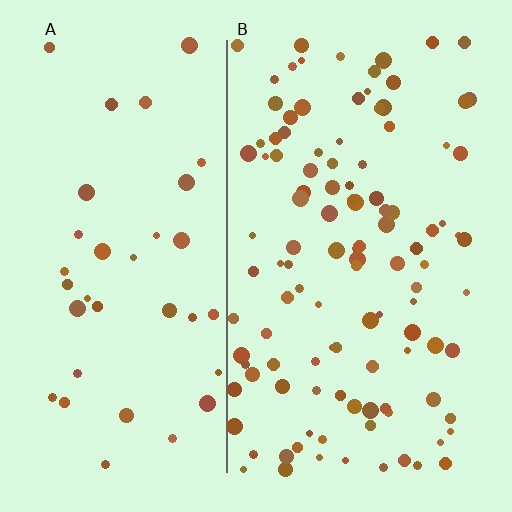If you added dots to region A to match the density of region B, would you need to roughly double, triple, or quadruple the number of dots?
Approximately triple.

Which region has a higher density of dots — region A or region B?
B (the right).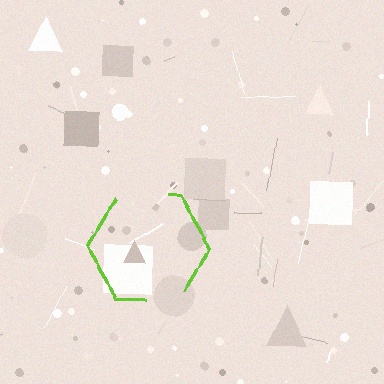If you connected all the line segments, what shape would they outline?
They would outline a hexagon.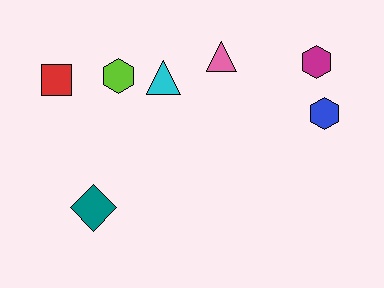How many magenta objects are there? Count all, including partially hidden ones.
There is 1 magenta object.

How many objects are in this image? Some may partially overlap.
There are 7 objects.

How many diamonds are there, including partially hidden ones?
There is 1 diamond.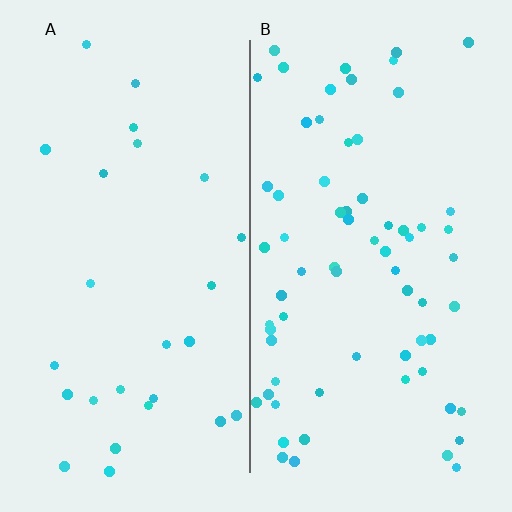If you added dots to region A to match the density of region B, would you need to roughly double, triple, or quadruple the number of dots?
Approximately triple.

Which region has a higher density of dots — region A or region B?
B (the right).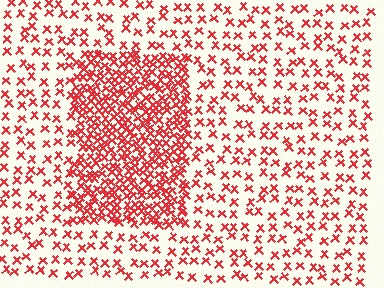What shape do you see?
I see a rectangle.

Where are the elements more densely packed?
The elements are more densely packed inside the rectangle boundary.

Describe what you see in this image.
The image contains small red elements arranged at two different densities. A rectangle-shaped region is visible where the elements are more densely packed than the surrounding area.